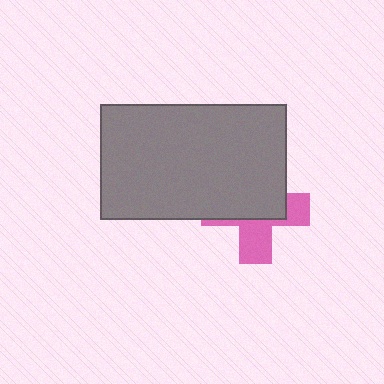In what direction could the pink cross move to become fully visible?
The pink cross could move down. That would shift it out from behind the gray rectangle entirely.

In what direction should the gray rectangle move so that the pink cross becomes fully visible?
The gray rectangle should move up. That is the shortest direction to clear the overlap and leave the pink cross fully visible.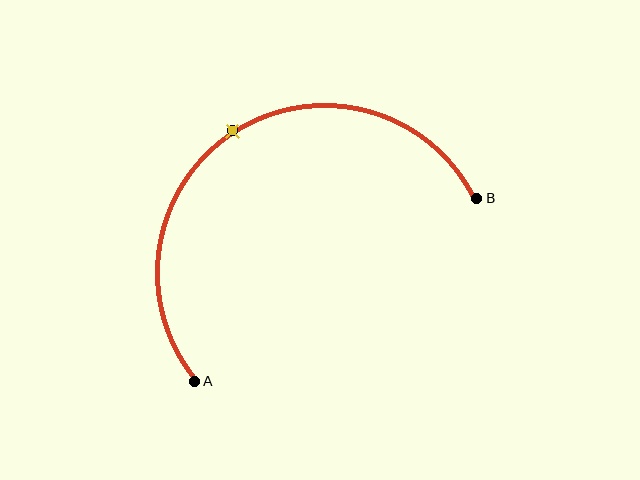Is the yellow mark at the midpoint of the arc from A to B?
Yes. The yellow mark lies on the arc at equal arc-length from both A and B — it is the arc midpoint.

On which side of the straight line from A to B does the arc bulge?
The arc bulges above the straight line connecting A and B.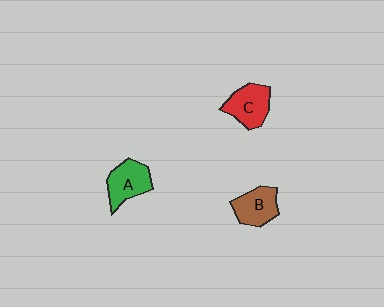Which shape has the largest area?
Shape C (red).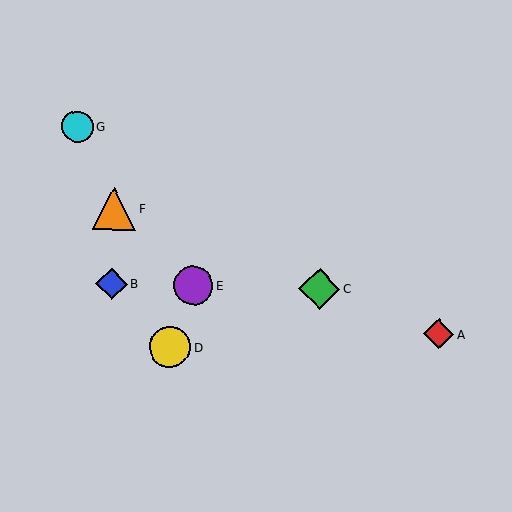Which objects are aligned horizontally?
Objects B, C, E are aligned horizontally.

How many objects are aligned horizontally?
3 objects (B, C, E) are aligned horizontally.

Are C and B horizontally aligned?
Yes, both are at y≈289.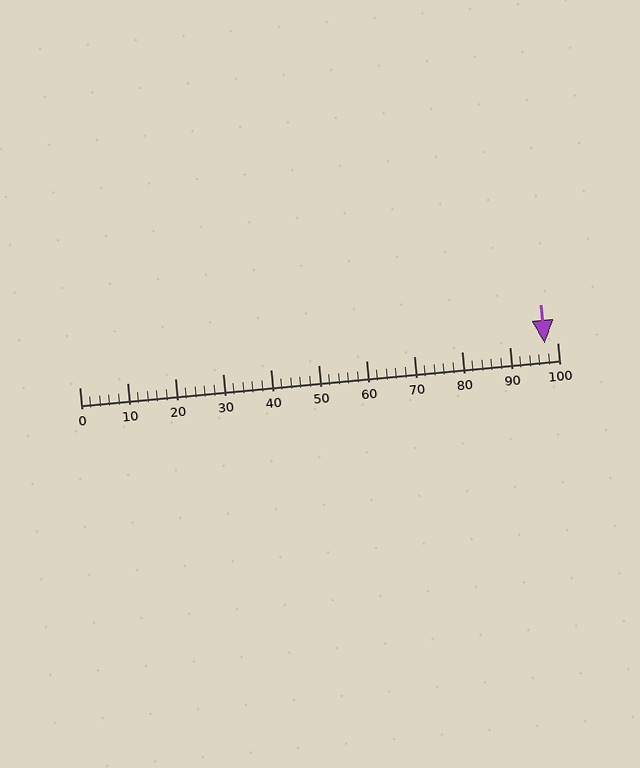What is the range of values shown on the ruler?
The ruler shows values from 0 to 100.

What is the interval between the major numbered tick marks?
The major tick marks are spaced 10 units apart.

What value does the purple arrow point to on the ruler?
The purple arrow points to approximately 97.